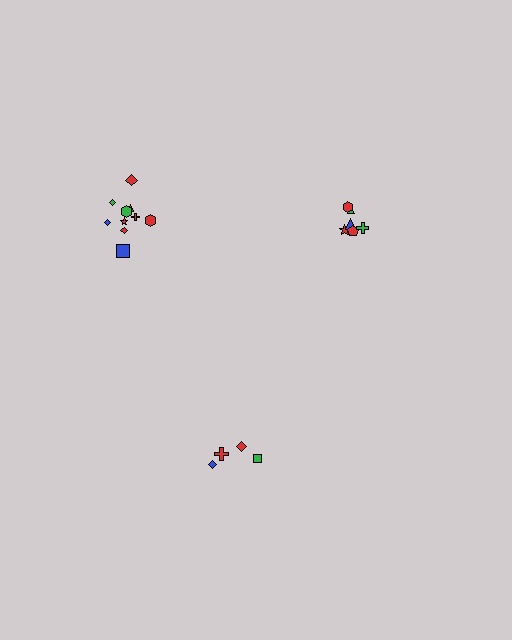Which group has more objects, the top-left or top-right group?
The top-left group.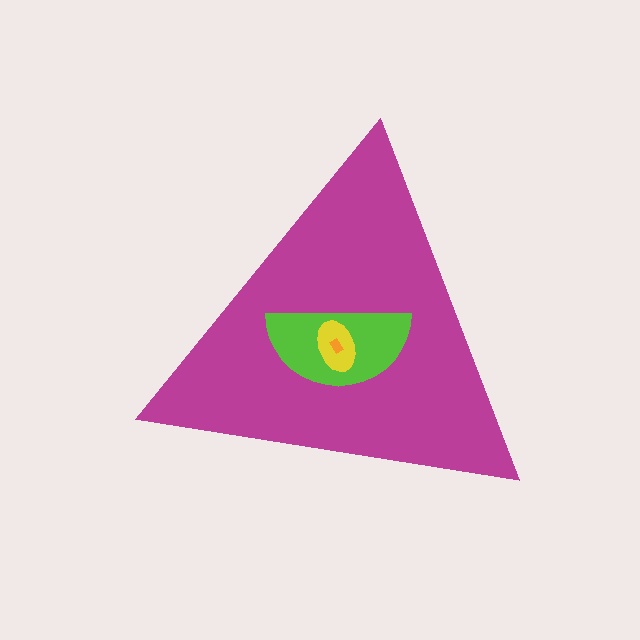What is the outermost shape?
The magenta triangle.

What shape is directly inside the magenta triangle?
The lime semicircle.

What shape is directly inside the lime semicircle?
The yellow ellipse.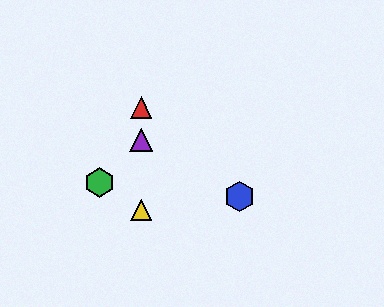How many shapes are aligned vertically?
3 shapes (the red triangle, the yellow triangle, the purple triangle) are aligned vertically.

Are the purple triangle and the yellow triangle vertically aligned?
Yes, both are at x≈141.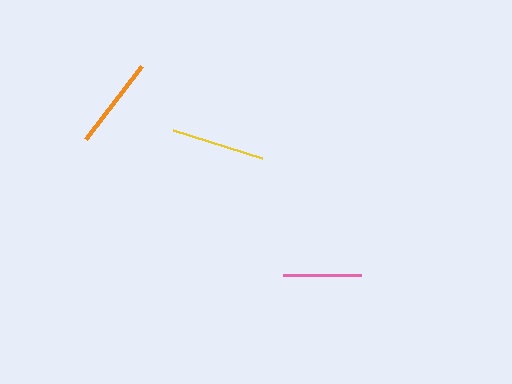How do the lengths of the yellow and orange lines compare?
The yellow and orange lines are approximately the same length.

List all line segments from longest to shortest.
From longest to shortest: yellow, orange, pink.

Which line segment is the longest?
The yellow line is the longest at approximately 94 pixels.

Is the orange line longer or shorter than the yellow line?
The yellow line is longer than the orange line.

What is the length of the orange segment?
The orange segment is approximately 91 pixels long.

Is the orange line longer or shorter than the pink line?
The orange line is longer than the pink line.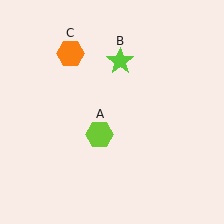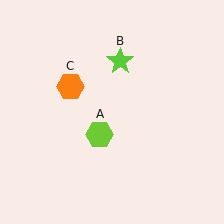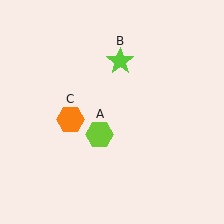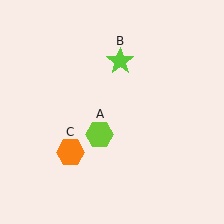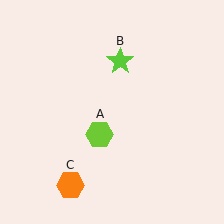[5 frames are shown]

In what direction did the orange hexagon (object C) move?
The orange hexagon (object C) moved down.